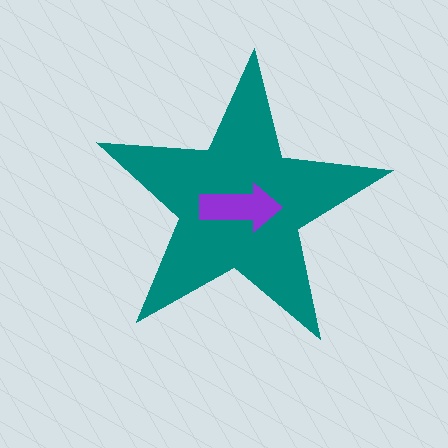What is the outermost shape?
The teal star.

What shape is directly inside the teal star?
The purple arrow.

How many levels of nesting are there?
2.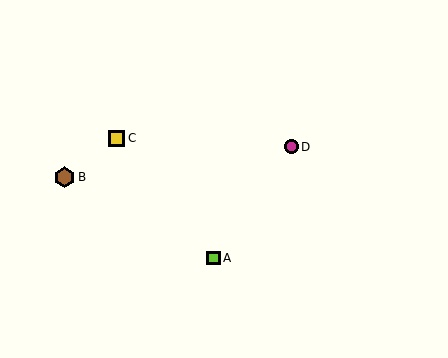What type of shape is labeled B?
Shape B is a brown hexagon.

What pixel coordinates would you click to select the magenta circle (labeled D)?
Click at (292, 147) to select the magenta circle D.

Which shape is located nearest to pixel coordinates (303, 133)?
The magenta circle (labeled D) at (292, 147) is nearest to that location.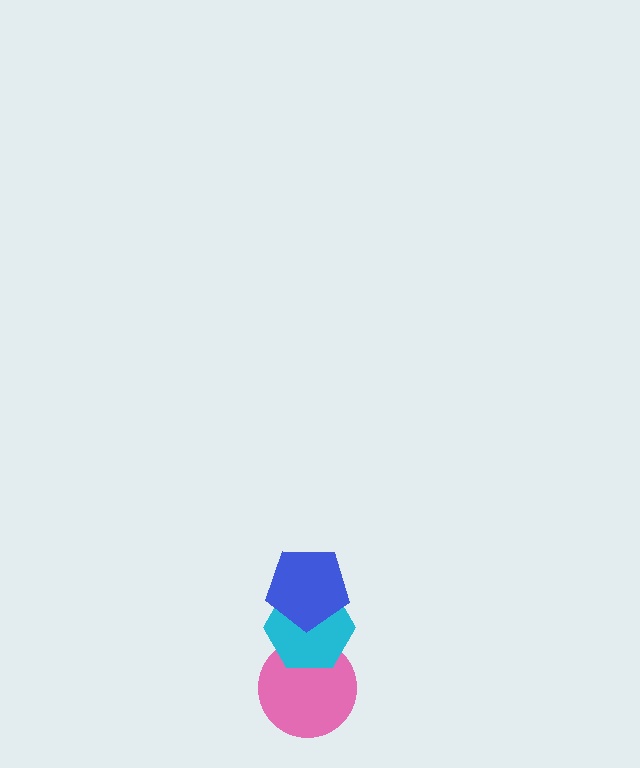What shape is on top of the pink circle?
The cyan hexagon is on top of the pink circle.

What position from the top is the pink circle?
The pink circle is 3rd from the top.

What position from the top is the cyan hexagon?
The cyan hexagon is 2nd from the top.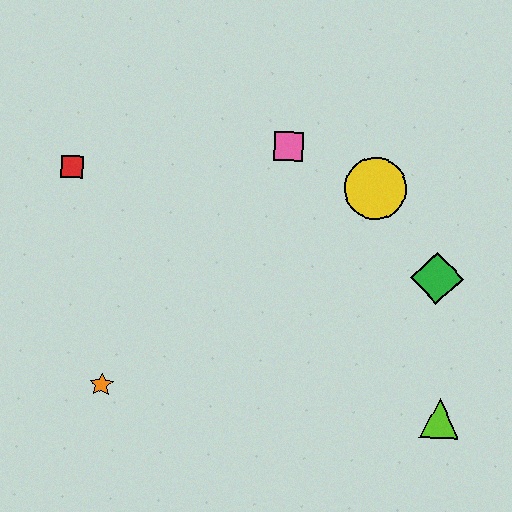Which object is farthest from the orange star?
The green diamond is farthest from the orange star.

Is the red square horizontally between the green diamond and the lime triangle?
No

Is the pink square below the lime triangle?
No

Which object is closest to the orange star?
The red square is closest to the orange star.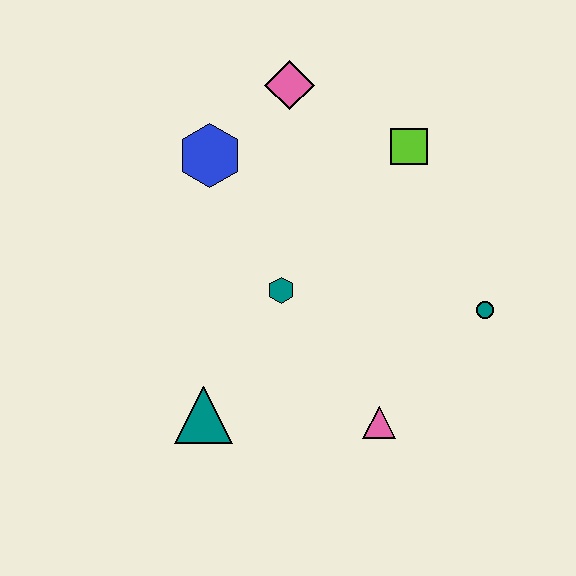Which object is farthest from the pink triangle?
The pink diamond is farthest from the pink triangle.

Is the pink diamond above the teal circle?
Yes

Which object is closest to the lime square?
The pink diamond is closest to the lime square.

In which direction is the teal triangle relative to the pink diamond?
The teal triangle is below the pink diamond.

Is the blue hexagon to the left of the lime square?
Yes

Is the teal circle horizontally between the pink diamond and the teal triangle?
No